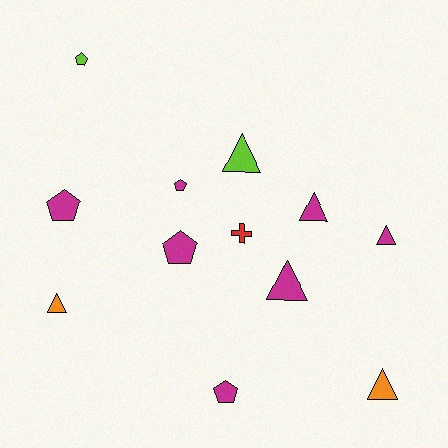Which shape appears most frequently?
Triangle, with 6 objects.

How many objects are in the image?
There are 12 objects.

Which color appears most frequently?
Magenta, with 7 objects.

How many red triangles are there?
There are no red triangles.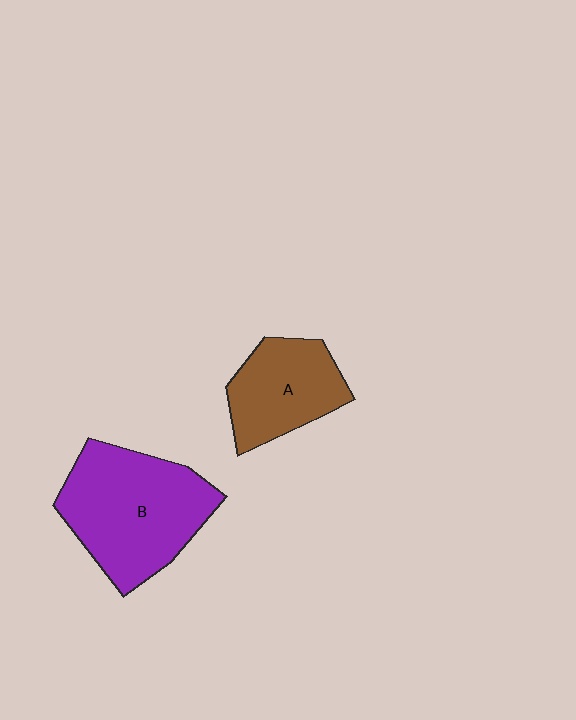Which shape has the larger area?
Shape B (purple).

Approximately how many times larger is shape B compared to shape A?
Approximately 1.6 times.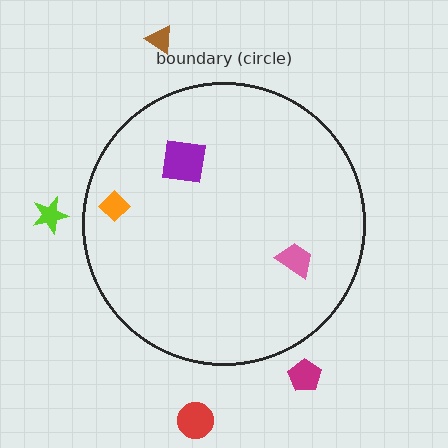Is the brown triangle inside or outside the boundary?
Outside.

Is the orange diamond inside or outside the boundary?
Inside.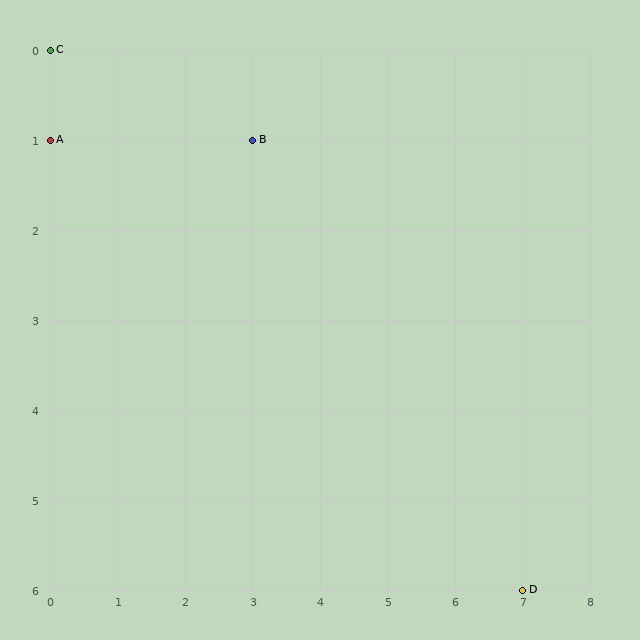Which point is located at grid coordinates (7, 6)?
Point D is at (7, 6).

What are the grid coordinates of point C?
Point C is at grid coordinates (0, 0).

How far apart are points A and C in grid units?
Points A and C are 1 row apart.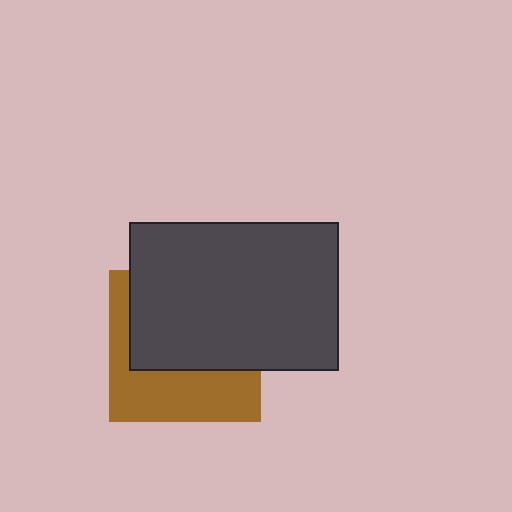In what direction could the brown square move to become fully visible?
The brown square could move down. That would shift it out from behind the dark gray rectangle entirely.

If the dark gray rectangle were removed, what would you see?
You would see the complete brown square.